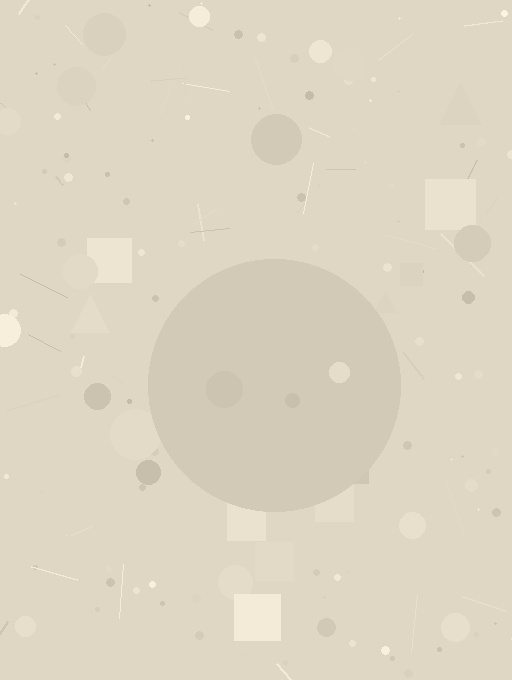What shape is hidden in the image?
A circle is hidden in the image.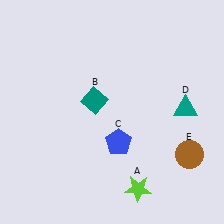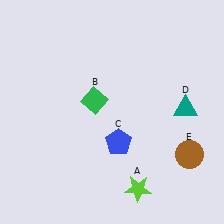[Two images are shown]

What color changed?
The diamond (B) changed from teal in Image 1 to green in Image 2.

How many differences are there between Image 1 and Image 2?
There is 1 difference between the two images.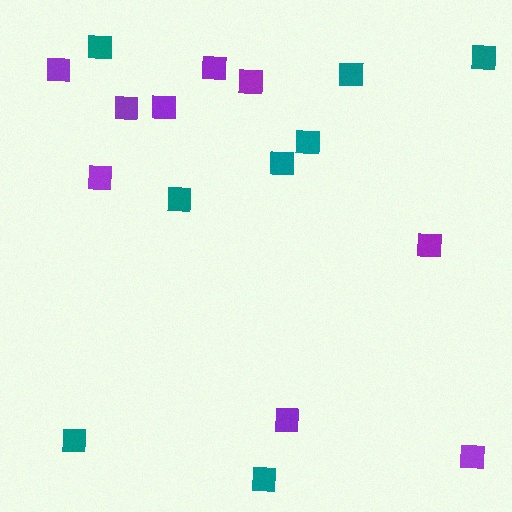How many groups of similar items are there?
There are 2 groups: one group of teal squares (8) and one group of purple squares (9).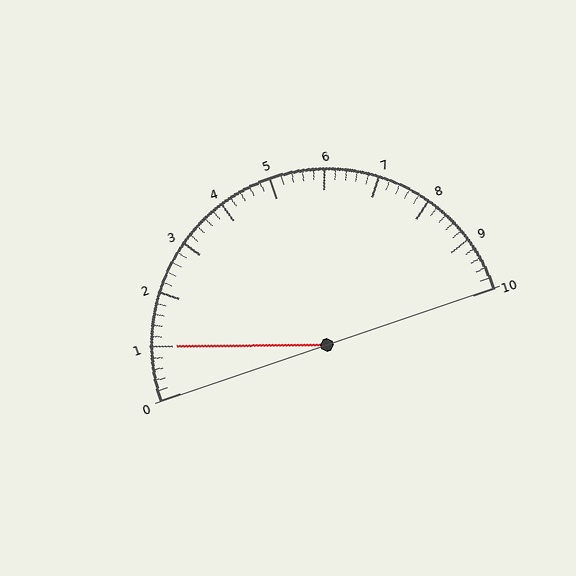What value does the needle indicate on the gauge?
The needle indicates approximately 1.0.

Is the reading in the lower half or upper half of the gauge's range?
The reading is in the lower half of the range (0 to 10).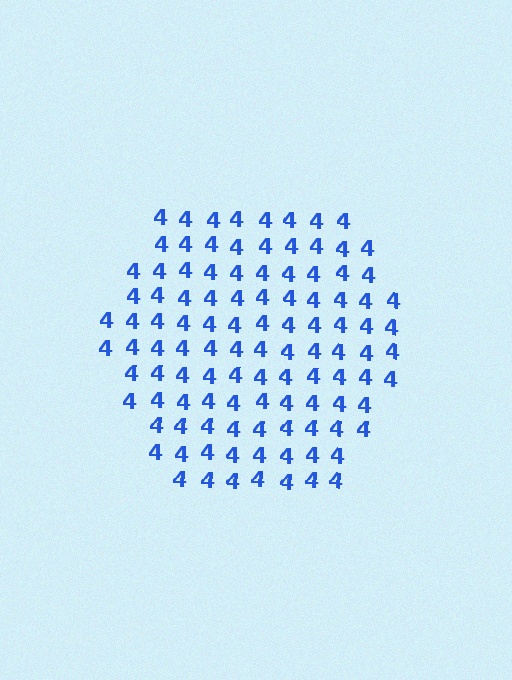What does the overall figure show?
The overall figure shows a hexagon.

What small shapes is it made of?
It is made of small digit 4's.